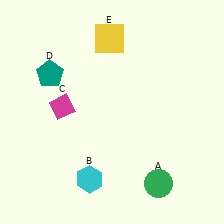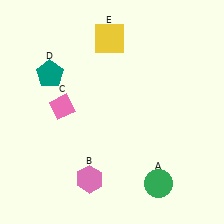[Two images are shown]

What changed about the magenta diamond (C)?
In Image 1, C is magenta. In Image 2, it changed to pink.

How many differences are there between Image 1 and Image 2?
There are 2 differences between the two images.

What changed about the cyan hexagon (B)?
In Image 1, B is cyan. In Image 2, it changed to pink.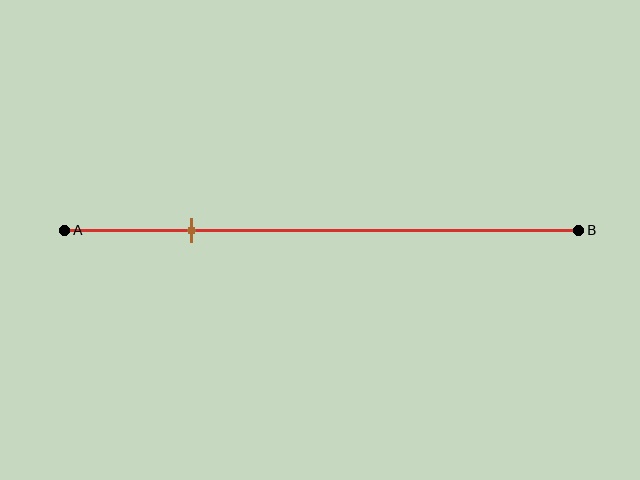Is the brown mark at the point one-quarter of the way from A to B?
Yes, the mark is approximately at the one-quarter point.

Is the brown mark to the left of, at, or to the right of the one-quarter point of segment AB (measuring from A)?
The brown mark is approximately at the one-quarter point of segment AB.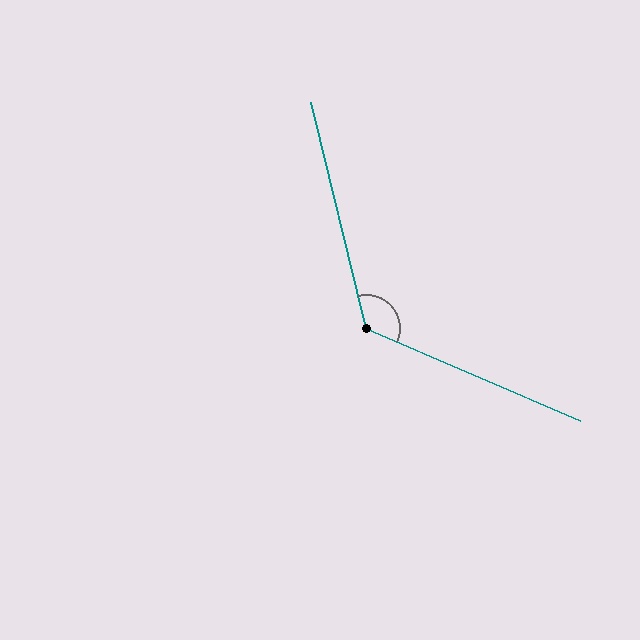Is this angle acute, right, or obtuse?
It is obtuse.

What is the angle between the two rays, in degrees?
Approximately 127 degrees.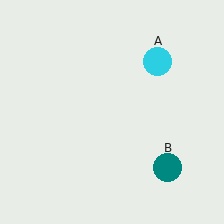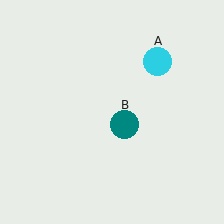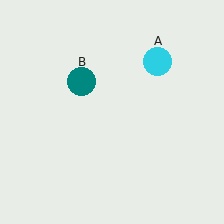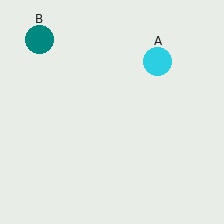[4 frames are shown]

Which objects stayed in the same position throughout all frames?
Cyan circle (object A) remained stationary.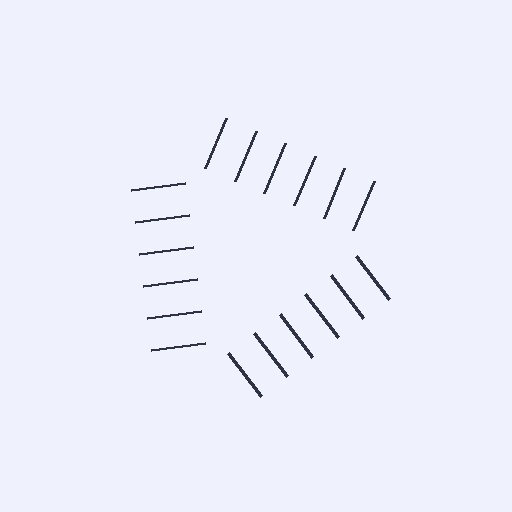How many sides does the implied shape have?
3 sides — the line-ends trace a triangle.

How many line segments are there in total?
18 — 6 along each of the 3 edges.